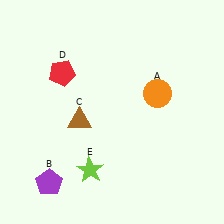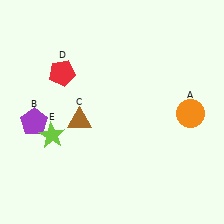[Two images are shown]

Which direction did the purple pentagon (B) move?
The purple pentagon (B) moved up.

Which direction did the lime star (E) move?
The lime star (E) moved left.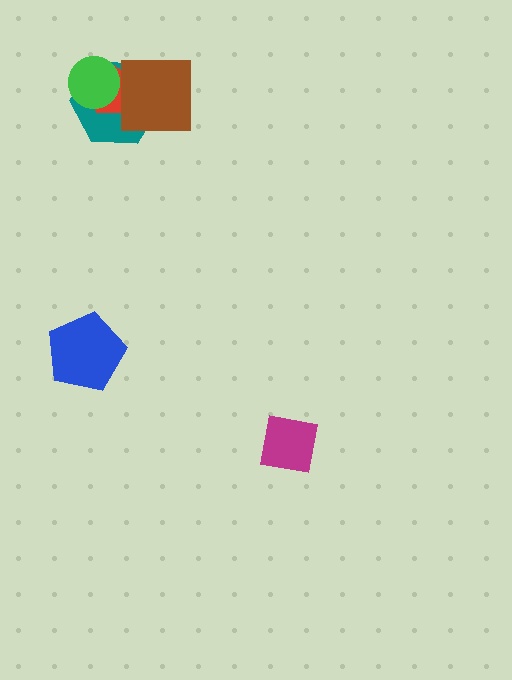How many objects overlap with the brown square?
2 objects overlap with the brown square.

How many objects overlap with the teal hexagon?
3 objects overlap with the teal hexagon.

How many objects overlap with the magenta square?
0 objects overlap with the magenta square.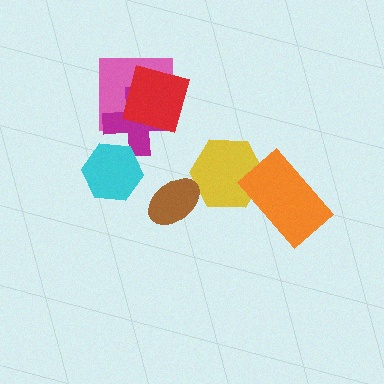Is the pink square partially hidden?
Yes, it is partially covered by another shape.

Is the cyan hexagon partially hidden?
No, no other shape covers it.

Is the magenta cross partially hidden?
Yes, it is partially covered by another shape.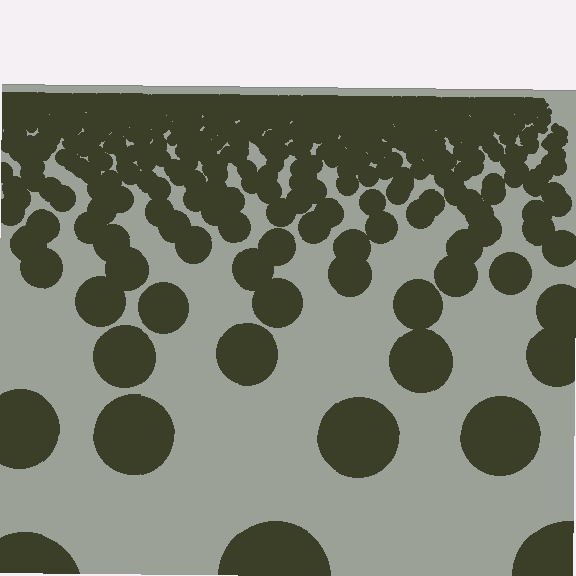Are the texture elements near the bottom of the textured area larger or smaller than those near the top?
Larger. Near the bottom, elements are closer to the viewer and appear at a bigger on-screen size.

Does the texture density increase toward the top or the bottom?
Density increases toward the top.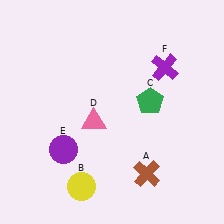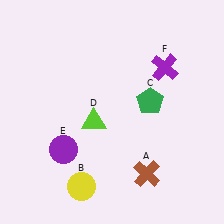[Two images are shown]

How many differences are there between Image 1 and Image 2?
There is 1 difference between the two images.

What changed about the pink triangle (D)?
In Image 1, D is pink. In Image 2, it changed to lime.